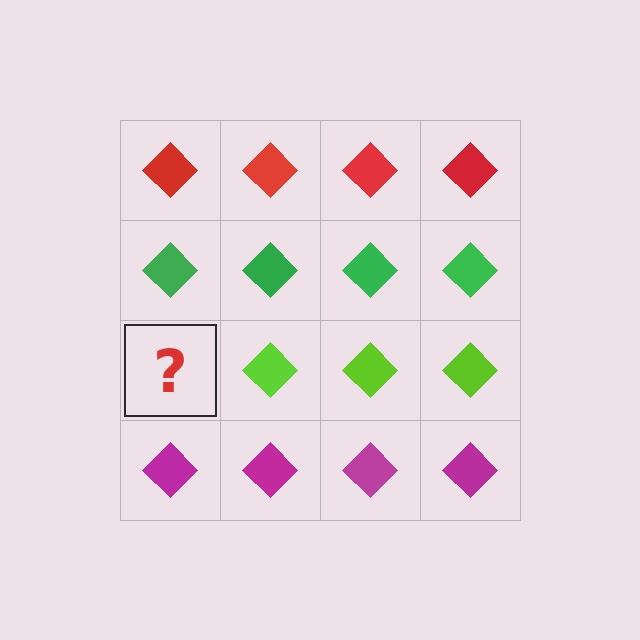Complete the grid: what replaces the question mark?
The question mark should be replaced with a lime diamond.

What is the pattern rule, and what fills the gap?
The rule is that each row has a consistent color. The gap should be filled with a lime diamond.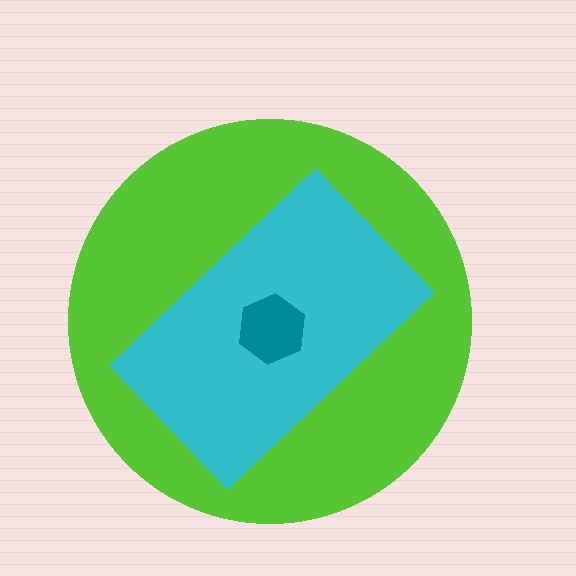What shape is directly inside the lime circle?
The cyan rectangle.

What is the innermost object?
The teal hexagon.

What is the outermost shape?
The lime circle.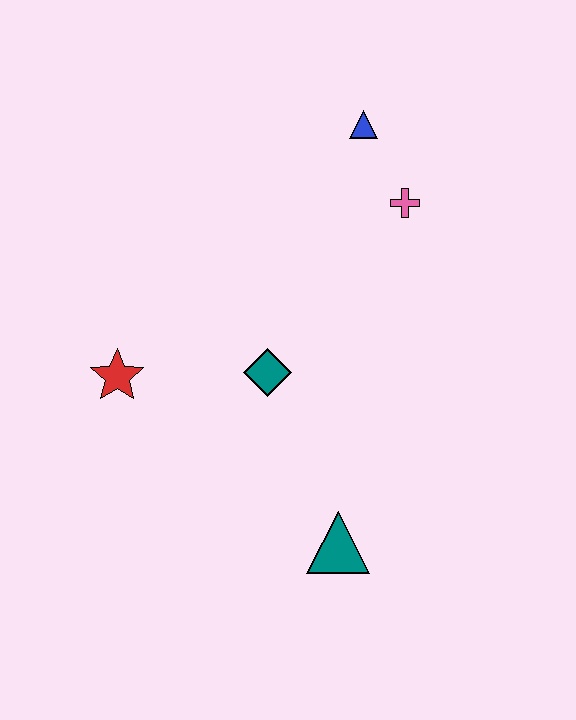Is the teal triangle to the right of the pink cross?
No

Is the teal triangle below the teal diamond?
Yes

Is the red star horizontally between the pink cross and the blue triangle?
No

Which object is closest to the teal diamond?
The red star is closest to the teal diamond.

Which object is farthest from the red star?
The blue triangle is farthest from the red star.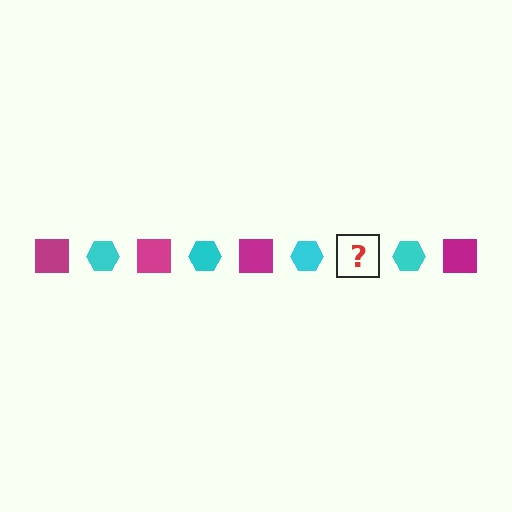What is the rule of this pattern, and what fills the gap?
The rule is that the pattern alternates between magenta square and cyan hexagon. The gap should be filled with a magenta square.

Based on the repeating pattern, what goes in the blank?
The blank should be a magenta square.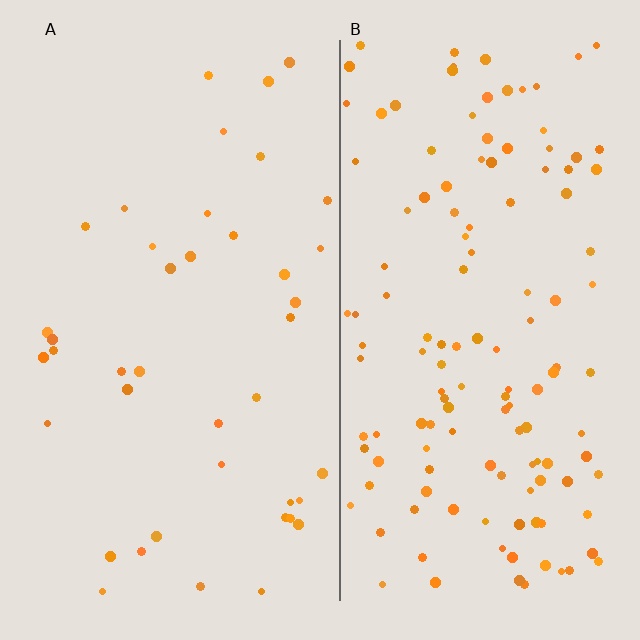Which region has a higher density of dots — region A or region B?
B (the right).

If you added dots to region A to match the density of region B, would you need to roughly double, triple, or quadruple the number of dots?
Approximately triple.